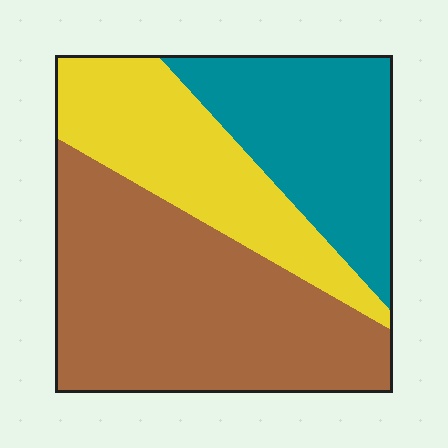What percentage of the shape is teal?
Teal takes up about one quarter (1/4) of the shape.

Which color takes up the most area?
Brown, at roughly 45%.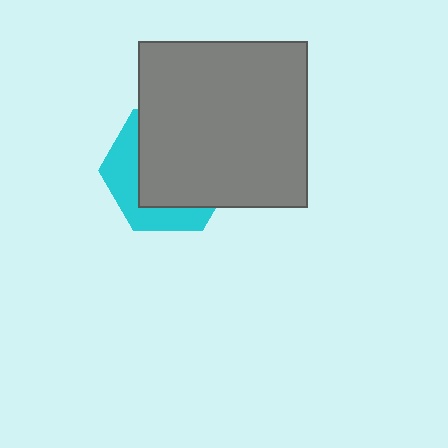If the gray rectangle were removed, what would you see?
You would see the complete cyan hexagon.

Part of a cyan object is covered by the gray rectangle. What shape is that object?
It is a hexagon.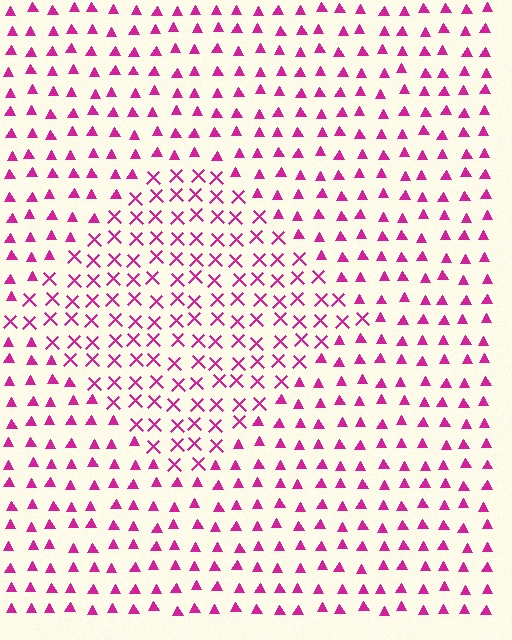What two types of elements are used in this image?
The image uses X marks inside the diamond region and triangles outside it.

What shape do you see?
I see a diamond.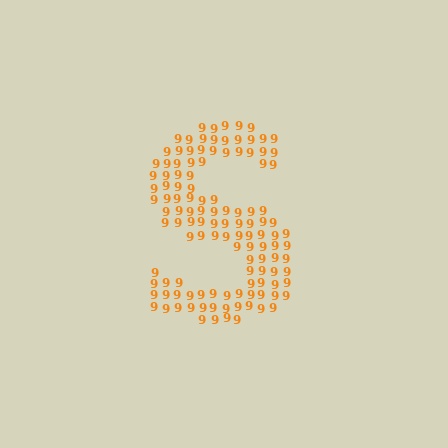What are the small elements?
The small elements are digit 9's.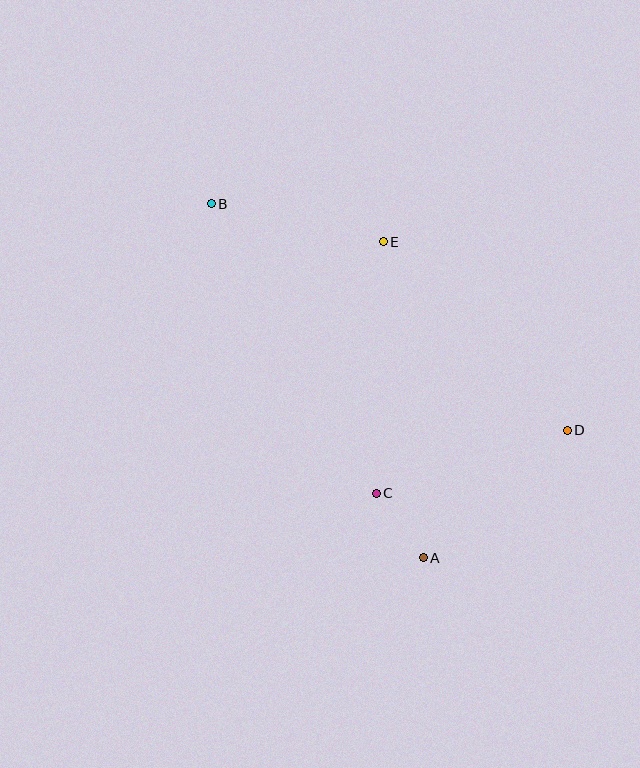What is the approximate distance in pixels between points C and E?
The distance between C and E is approximately 252 pixels.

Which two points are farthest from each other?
Points B and D are farthest from each other.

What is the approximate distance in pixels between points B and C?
The distance between B and C is approximately 333 pixels.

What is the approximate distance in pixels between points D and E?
The distance between D and E is approximately 264 pixels.